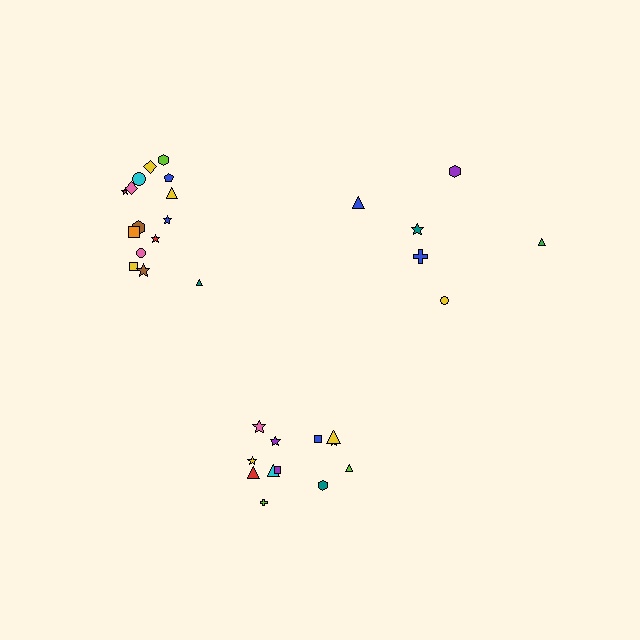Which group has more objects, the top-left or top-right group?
The top-left group.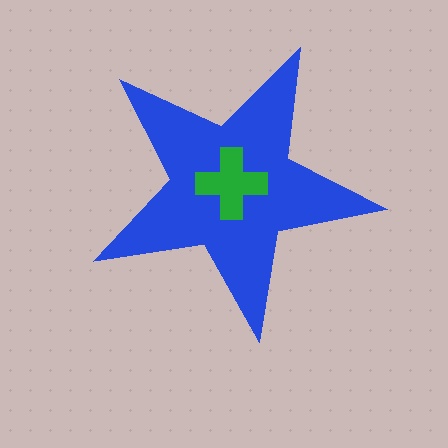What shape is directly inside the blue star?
The green cross.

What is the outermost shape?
The blue star.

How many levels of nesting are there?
2.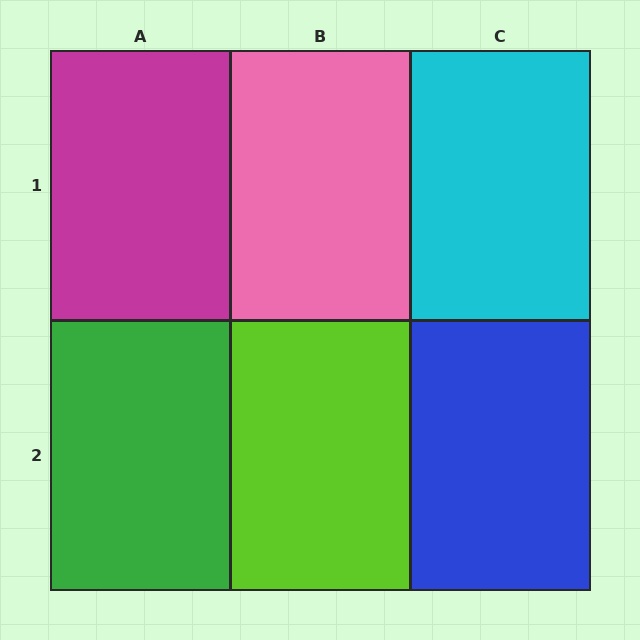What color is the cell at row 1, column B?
Pink.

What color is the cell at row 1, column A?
Magenta.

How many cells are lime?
1 cell is lime.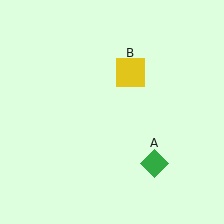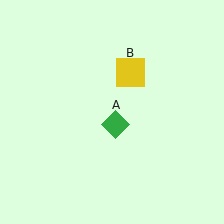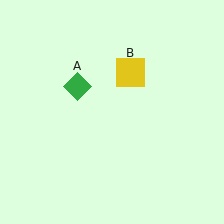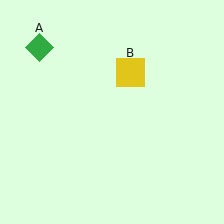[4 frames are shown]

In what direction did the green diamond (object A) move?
The green diamond (object A) moved up and to the left.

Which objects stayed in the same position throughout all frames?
Yellow square (object B) remained stationary.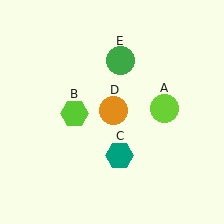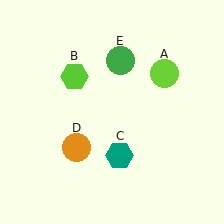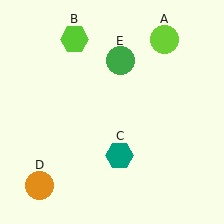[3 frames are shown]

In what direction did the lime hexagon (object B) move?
The lime hexagon (object B) moved up.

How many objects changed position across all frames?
3 objects changed position: lime circle (object A), lime hexagon (object B), orange circle (object D).